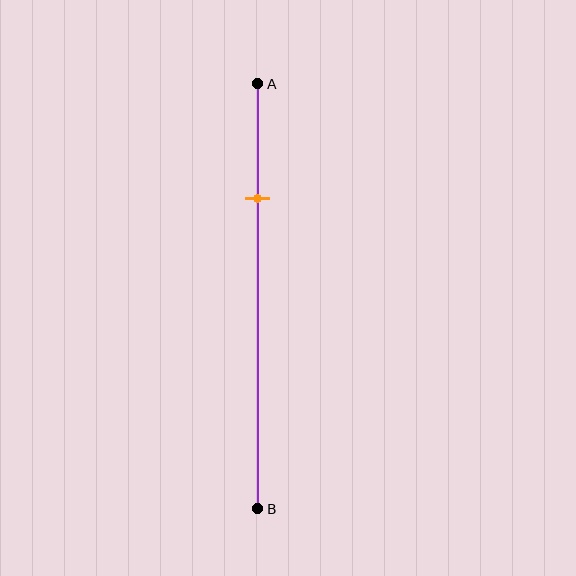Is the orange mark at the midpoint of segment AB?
No, the mark is at about 25% from A, not at the 50% midpoint.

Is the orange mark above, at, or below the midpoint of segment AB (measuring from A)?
The orange mark is above the midpoint of segment AB.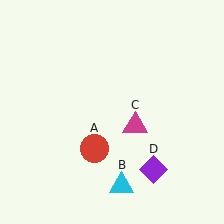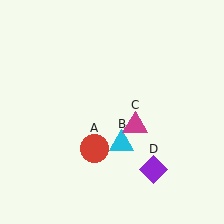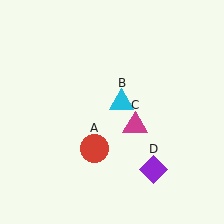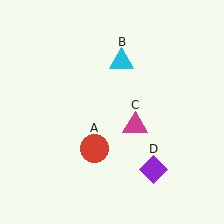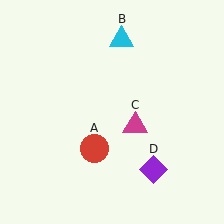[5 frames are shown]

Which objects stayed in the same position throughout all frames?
Red circle (object A) and magenta triangle (object C) and purple diamond (object D) remained stationary.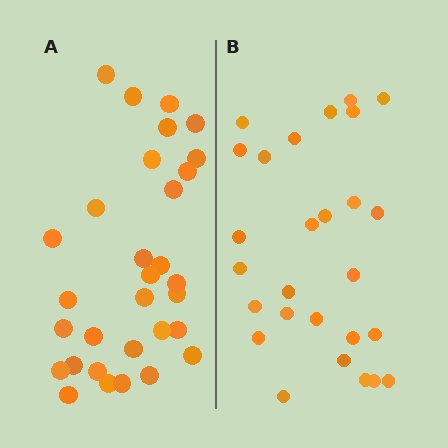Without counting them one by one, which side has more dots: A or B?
Region A (the left region) has more dots.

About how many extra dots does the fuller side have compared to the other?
Region A has about 4 more dots than region B.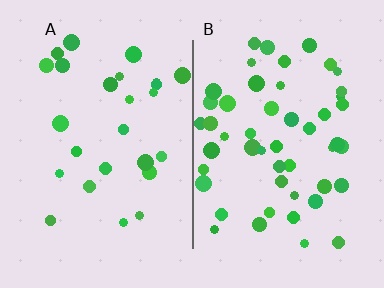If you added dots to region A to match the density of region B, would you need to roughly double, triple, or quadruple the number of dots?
Approximately double.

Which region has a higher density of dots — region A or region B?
B (the right).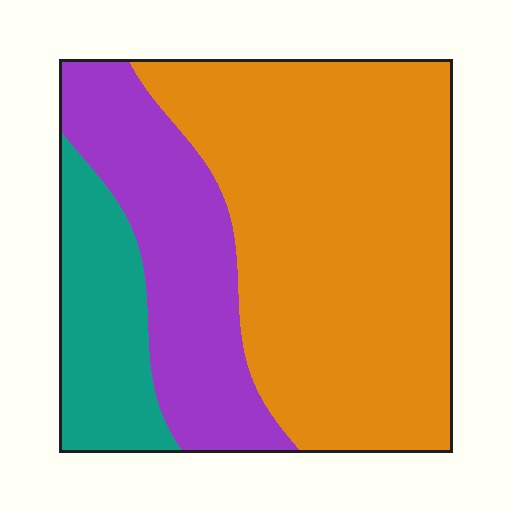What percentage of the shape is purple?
Purple takes up about one quarter (1/4) of the shape.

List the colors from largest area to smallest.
From largest to smallest: orange, purple, teal.